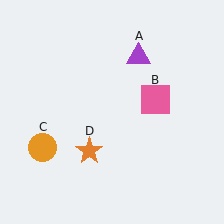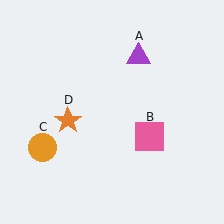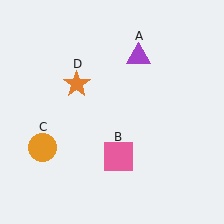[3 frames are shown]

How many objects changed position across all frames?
2 objects changed position: pink square (object B), orange star (object D).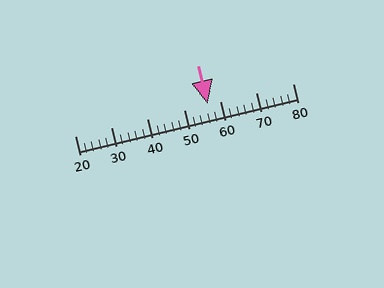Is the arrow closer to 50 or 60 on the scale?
The arrow is closer to 60.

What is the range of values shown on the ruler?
The ruler shows values from 20 to 80.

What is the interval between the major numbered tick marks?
The major tick marks are spaced 10 units apart.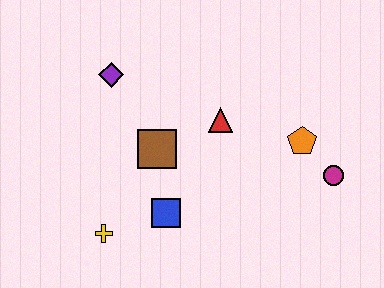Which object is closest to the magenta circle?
The orange pentagon is closest to the magenta circle.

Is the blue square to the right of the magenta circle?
No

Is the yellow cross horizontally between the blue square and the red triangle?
No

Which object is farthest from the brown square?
The magenta circle is farthest from the brown square.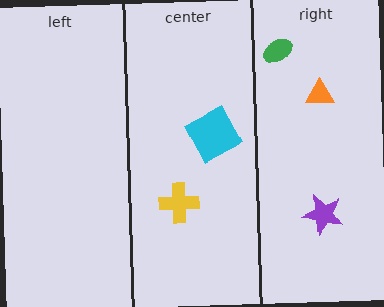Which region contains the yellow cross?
The center region.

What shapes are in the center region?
The cyan square, the yellow cross.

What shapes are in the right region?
The orange triangle, the green ellipse, the purple star.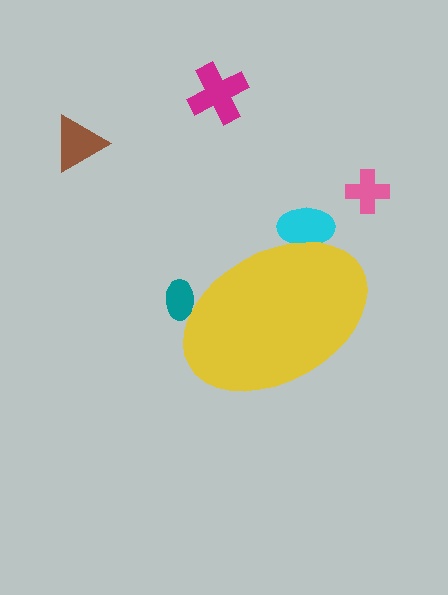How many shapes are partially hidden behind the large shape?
2 shapes are partially hidden.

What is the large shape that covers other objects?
A yellow ellipse.